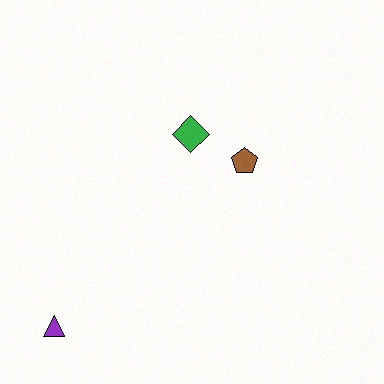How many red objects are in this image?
There are no red objects.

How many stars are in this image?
There are no stars.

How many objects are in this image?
There are 3 objects.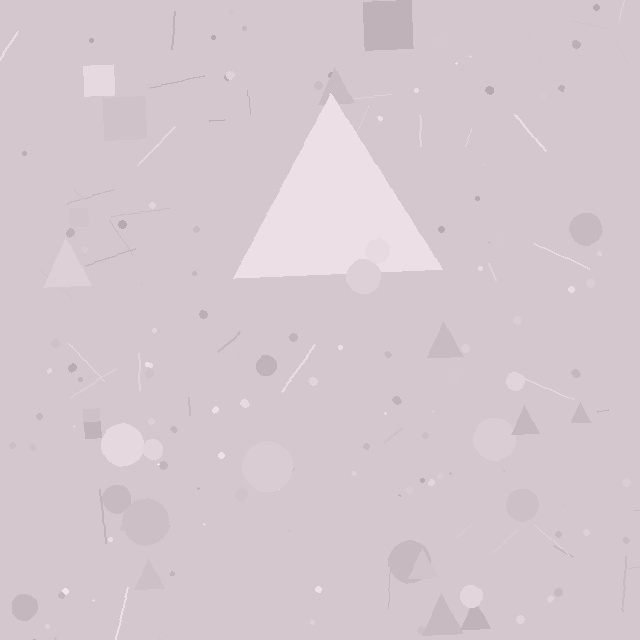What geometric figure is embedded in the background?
A triangle is embedded in the background.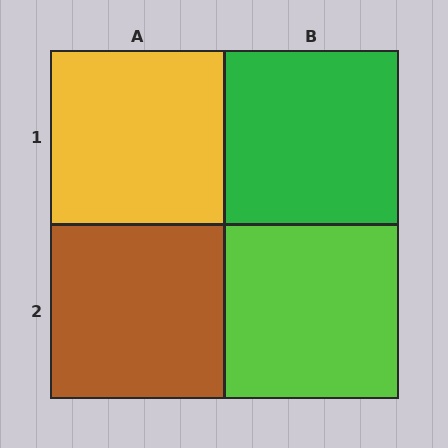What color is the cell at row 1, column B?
Green.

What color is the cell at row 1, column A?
Yellow.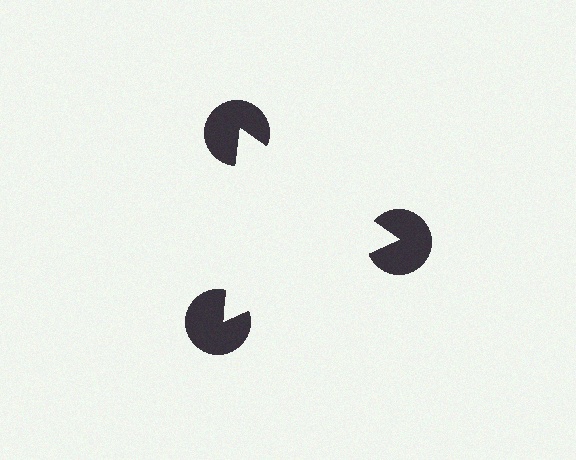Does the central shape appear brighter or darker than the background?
It typically appears slightly brighter than the background, even though no actual brightness change is drawn.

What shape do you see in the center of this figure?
An illusory triangle — its edges are inferred from the aligned wedge cuts in the pac-man discs, not physically drawn.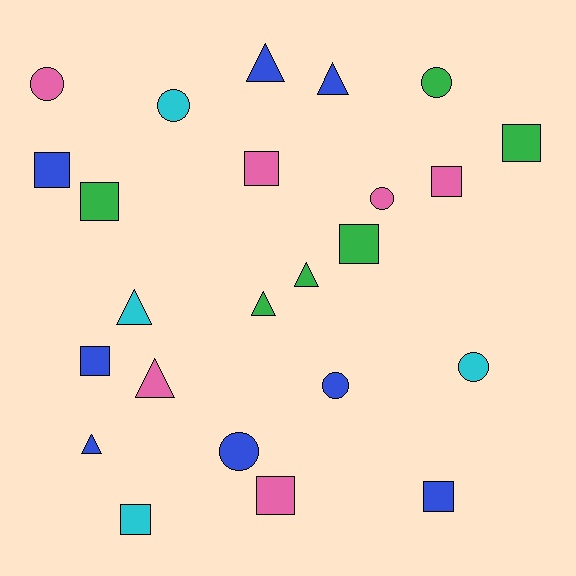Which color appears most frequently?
Blue, with 8 objects.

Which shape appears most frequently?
Square, with 10 objects.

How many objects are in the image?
There are 24 objects.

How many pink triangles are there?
There is 1 pink triangle.